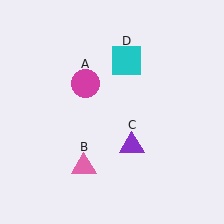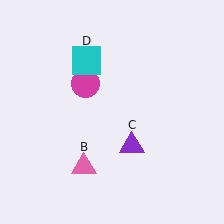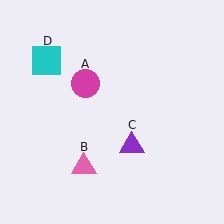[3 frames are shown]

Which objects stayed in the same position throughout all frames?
Magenta circle (object A) and pink triangle (object B) and purple triangle (object C) remained stationary.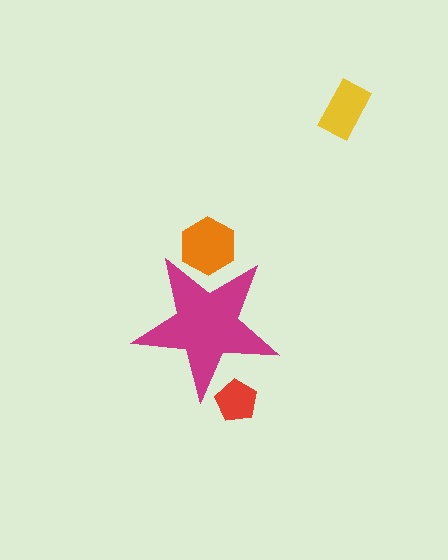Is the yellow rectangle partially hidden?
No, the yellow rectangle is fully visible.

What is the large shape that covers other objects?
A magenta star.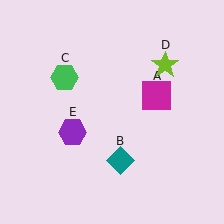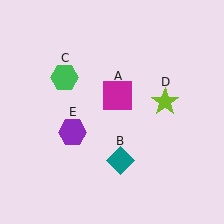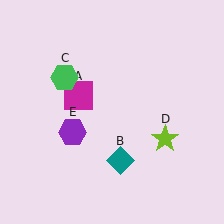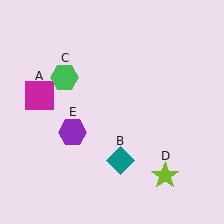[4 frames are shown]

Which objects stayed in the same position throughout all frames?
Teal diamond (object B) and green hexagon (object C) and purple hexagon (object E) remained stationary.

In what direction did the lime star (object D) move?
The lime star (object D) moved down.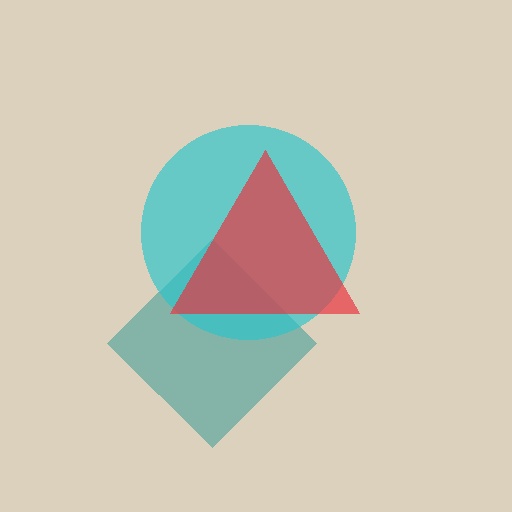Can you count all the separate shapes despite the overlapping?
Yes, there are 3 separate shapes.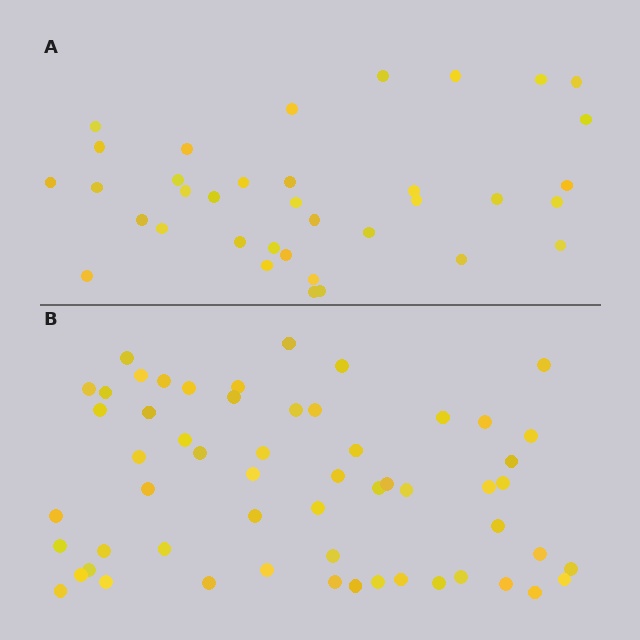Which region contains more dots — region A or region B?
Region B (the bottom region) has more dots.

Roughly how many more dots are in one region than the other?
Region B has approximately 20 more dots than region A.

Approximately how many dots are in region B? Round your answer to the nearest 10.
About 60 dots. (The exact count is 57, which rounds to 60.)